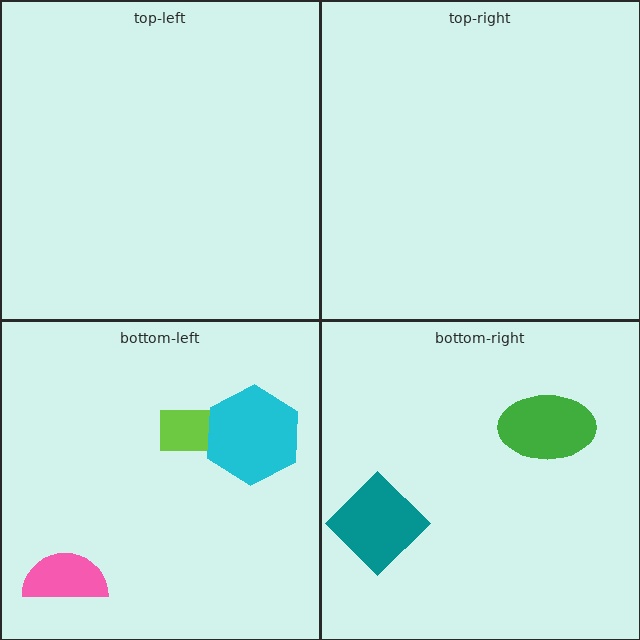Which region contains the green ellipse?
The bottom-right region.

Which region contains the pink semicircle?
The bottom-left region.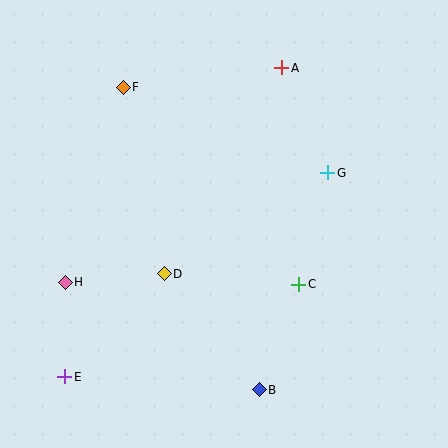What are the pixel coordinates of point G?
Point G is at (328, 173).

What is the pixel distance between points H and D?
The distance between H and D is 99 pixels.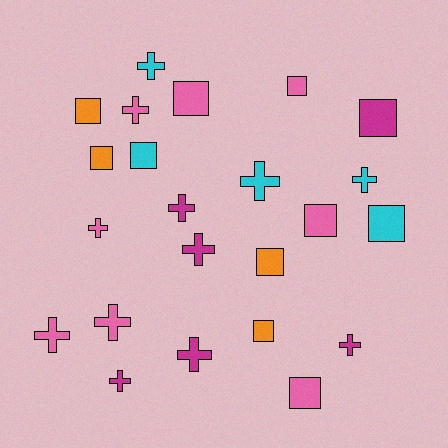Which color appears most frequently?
Pink, with 8 objects.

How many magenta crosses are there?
There are 5 magenta crosses.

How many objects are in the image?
There are 23 objects.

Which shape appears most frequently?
Cross, with 12 objects.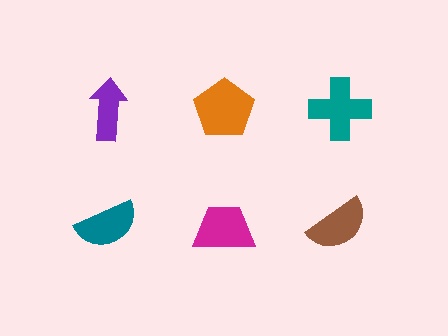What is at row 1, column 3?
A teal cross.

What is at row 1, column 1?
A purple arrow.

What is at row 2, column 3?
A brown semicircle.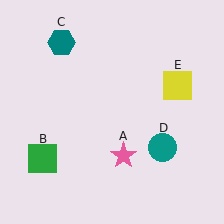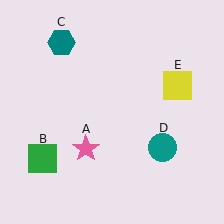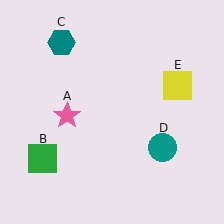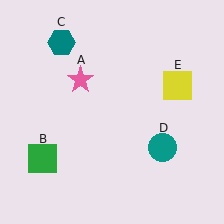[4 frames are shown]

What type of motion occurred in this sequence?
The pink star (object A) rotated clockwise around the center of the scene.